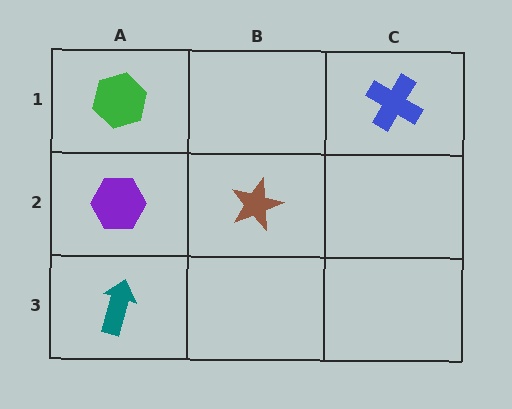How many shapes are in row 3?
1 shape.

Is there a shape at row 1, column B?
No, that cell is empty.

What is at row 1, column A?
A green hexagon.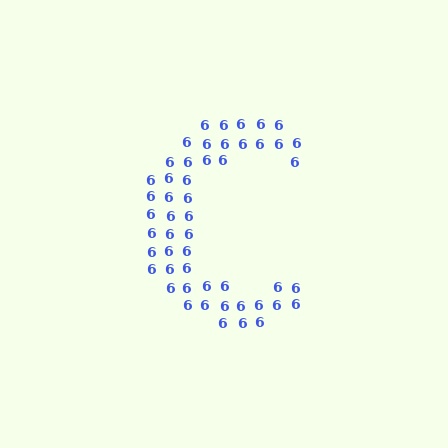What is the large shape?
The large shape is the letter C.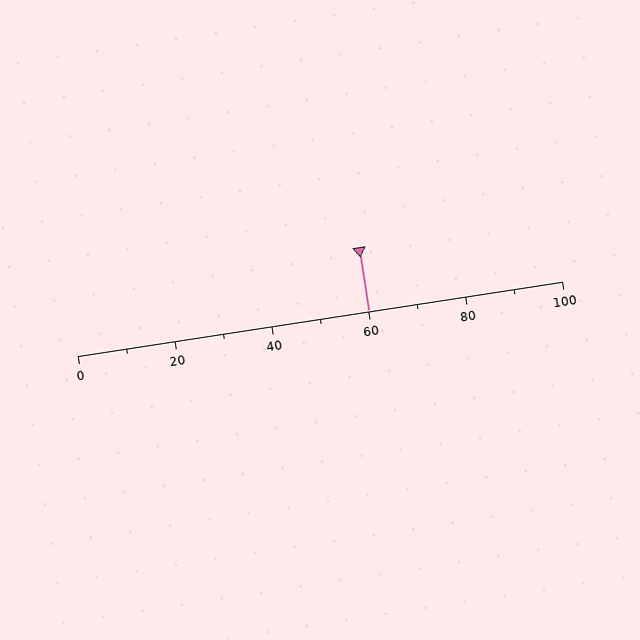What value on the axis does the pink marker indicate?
The marker indicates approximately 60.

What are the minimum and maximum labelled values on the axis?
The axis runs from 0 to 100.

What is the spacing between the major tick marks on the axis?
The major ticks are spaced 20 apart.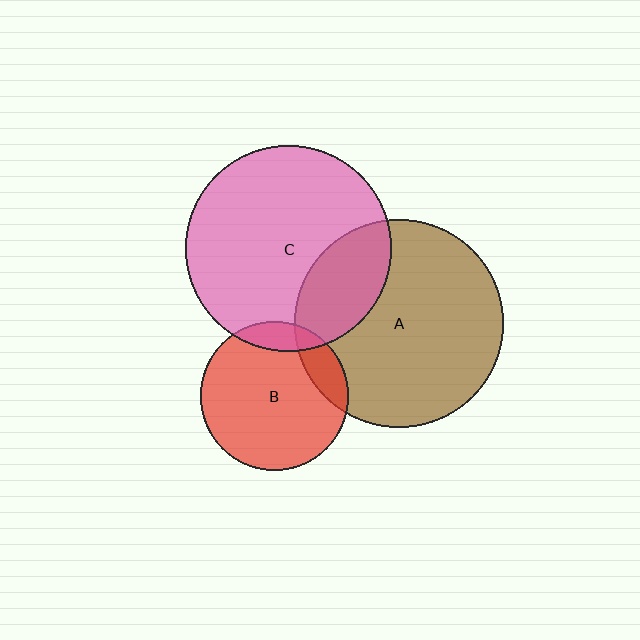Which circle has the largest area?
Circle A (brown).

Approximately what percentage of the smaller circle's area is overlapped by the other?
Approximately 25%.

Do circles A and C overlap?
Yes.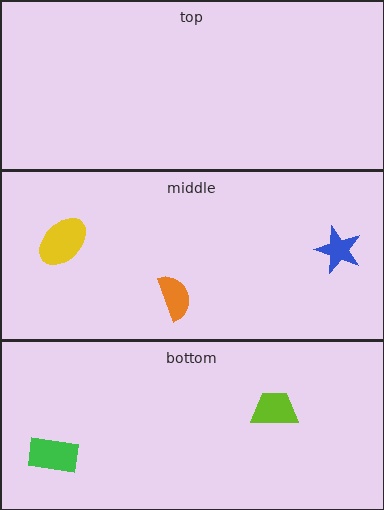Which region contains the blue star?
The middle region.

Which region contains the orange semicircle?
The middle region.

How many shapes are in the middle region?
3.